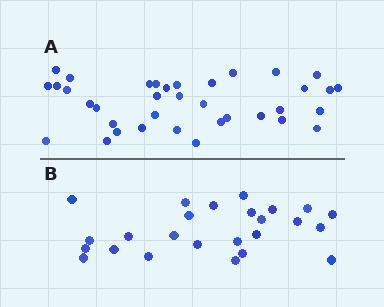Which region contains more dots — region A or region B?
Region A (the top region) has more dots.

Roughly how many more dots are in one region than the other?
Region A has roughly 12 or so more dots than region B.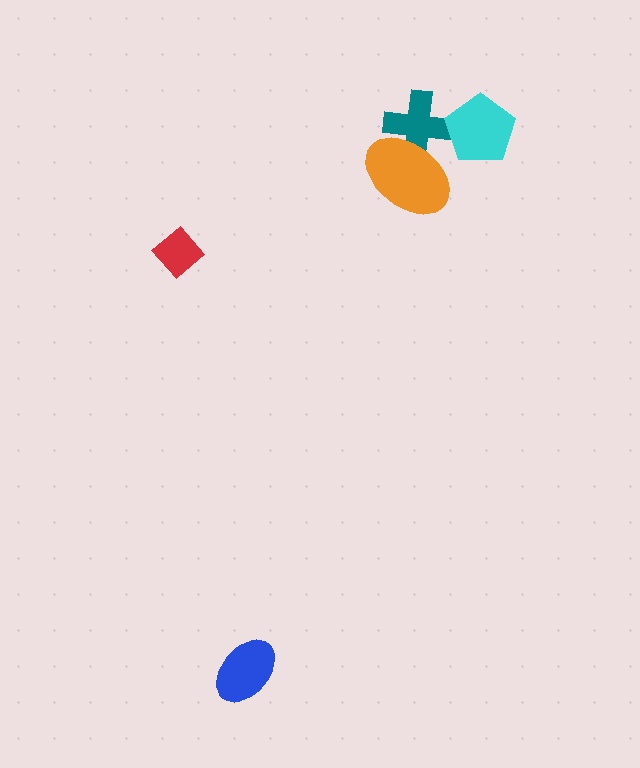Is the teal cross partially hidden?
Yes, it is partially covered by another shape.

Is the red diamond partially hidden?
No, no other shape covers it.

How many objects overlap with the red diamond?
0 objects overlap with the red diamond.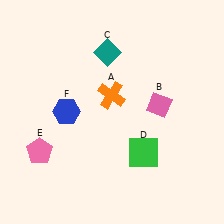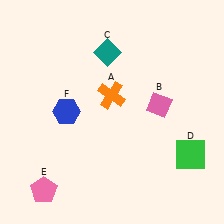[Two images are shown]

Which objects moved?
The objects that moved are: the green square (D), the pink pentagon (E).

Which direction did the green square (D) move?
The green square (D) moved right.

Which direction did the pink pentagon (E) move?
The pink pentagon (E) moved down.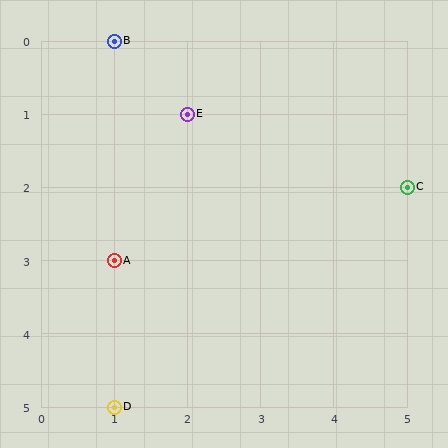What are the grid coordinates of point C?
Point C is at grid coordinates (5, 2).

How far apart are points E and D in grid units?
Points E and D are 1 column and 4 rows apart (about 4.1 grid units diagonally).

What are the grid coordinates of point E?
Point E is at grid coordinates (2, 1).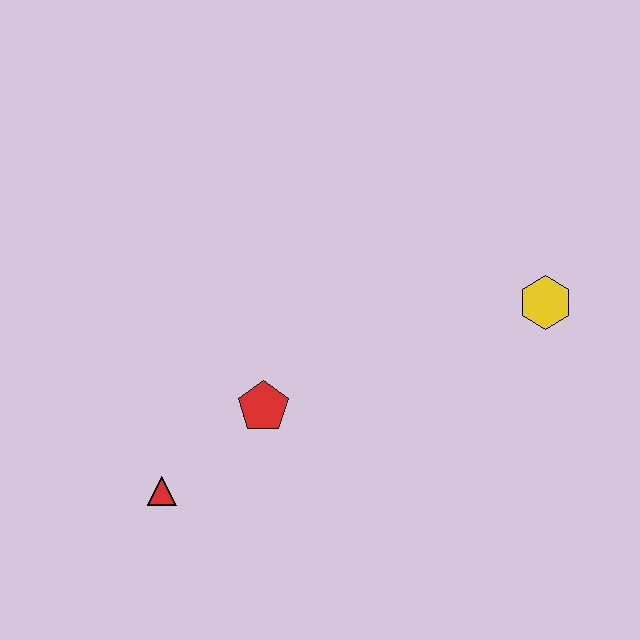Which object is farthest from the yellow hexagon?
The red triangle is farthest from the yellow hexagon.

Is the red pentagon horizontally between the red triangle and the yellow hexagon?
Yes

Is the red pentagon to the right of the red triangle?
Yes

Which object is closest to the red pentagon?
The red triangle is closest to the red pentagon.